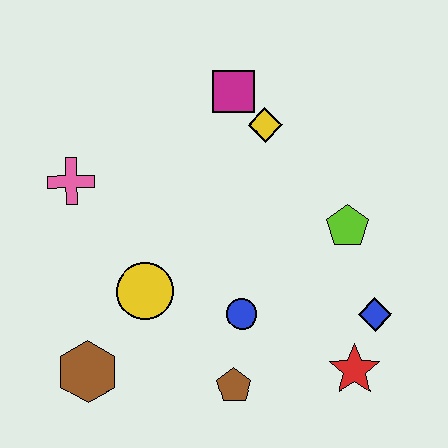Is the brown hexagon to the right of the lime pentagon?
No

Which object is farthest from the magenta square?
The brown hexagon is farthest from the magenta square.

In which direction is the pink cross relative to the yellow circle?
The pink cross is above the yellow circle.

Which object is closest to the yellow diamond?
The magenta square is closest to the yellow diamond.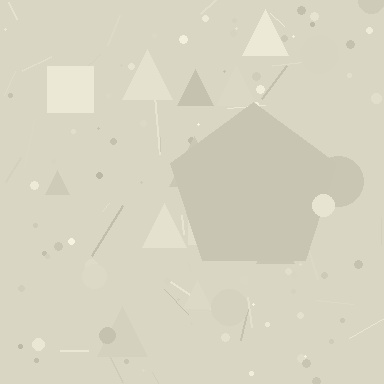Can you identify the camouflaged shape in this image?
The camouflaged shape is a pentagon.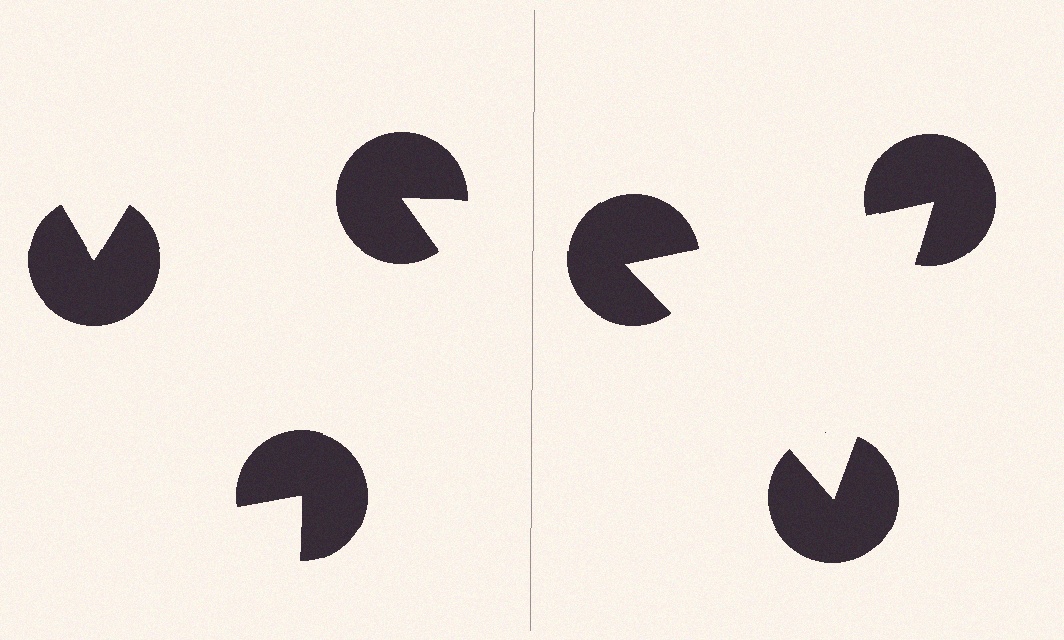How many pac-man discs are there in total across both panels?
6 — 3 on each side.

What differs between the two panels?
The pac-man discs are positioned identically on both sides; only the wedge orientations differ. On the right they align to a triangle; on the left they are misaligned.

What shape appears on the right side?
An illusory triangle.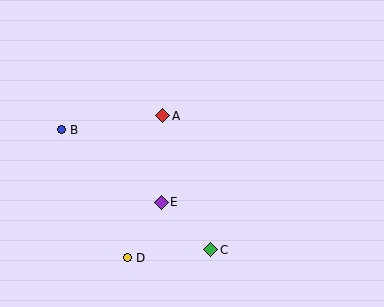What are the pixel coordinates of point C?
Point C is at (211, 250).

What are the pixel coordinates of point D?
Point D is at (127, 258).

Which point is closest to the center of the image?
Point A at (163, 116) is closest to the center.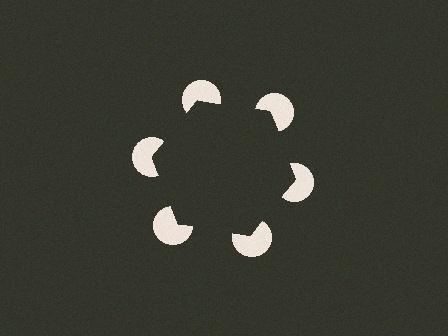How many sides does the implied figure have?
6 sides.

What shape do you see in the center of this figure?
An illusory hexagon — its edges are inferred from the aligned wedge cuts in the pac-man discs, not physically drawn.